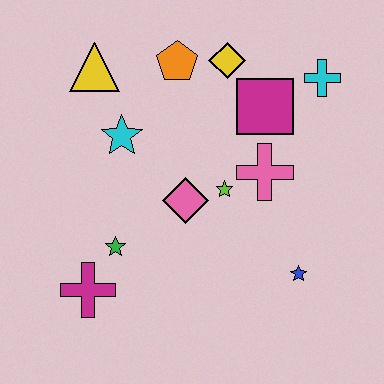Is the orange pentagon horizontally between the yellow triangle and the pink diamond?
Yes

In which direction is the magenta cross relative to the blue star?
The magenta cross is to the left of the blue star.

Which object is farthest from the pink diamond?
The cyan cross is farthest from the pink diamond.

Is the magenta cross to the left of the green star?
Yes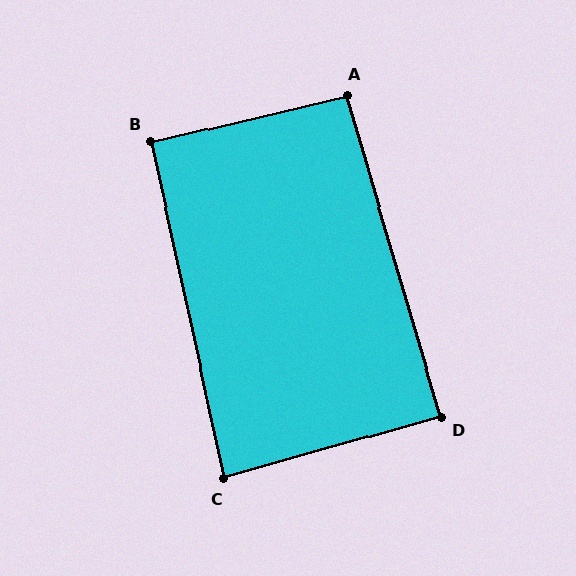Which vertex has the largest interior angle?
A, at approximately 93 degrees.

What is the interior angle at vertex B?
Approximately 91 degrees (approximately right).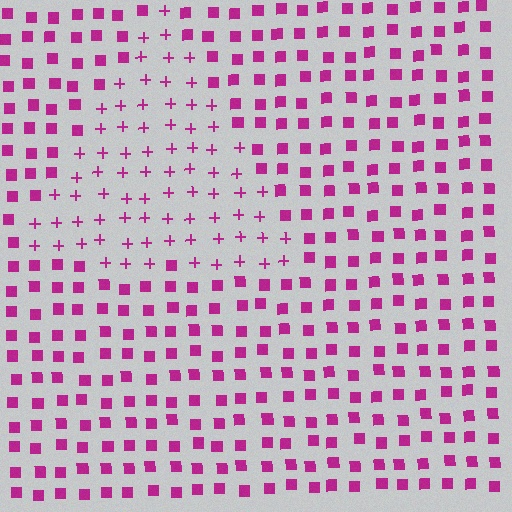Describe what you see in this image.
The image is filled with small magenta elements arranged in a uniform grid. A triangle-shaped region contains plus signs, while the surrounding area contains squares. The boundary is defined purely by the change in element shape.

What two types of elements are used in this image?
The image uses plus signs inside the triangle region and squares outside it.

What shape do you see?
I see a triangle.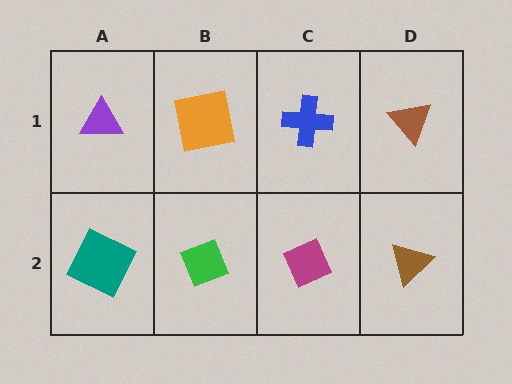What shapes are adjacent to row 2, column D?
A brown triangle (row 1, column D), a magenta diamond (row 2, column C).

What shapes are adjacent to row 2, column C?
A blue cross (row 1, column C), a green diamond (row 2, column B), a brown triangle (row 2, column D).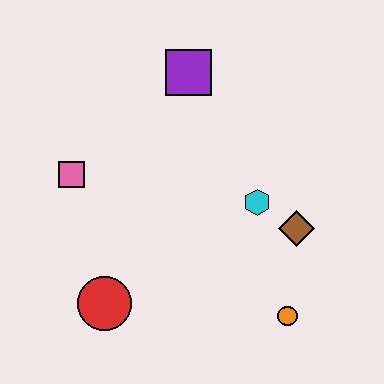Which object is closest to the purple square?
The cyan hexagon is closest to the purple square.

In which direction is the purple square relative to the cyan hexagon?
The purple square is above the cyan hexagon.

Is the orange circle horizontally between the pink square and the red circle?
No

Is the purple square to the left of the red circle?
No